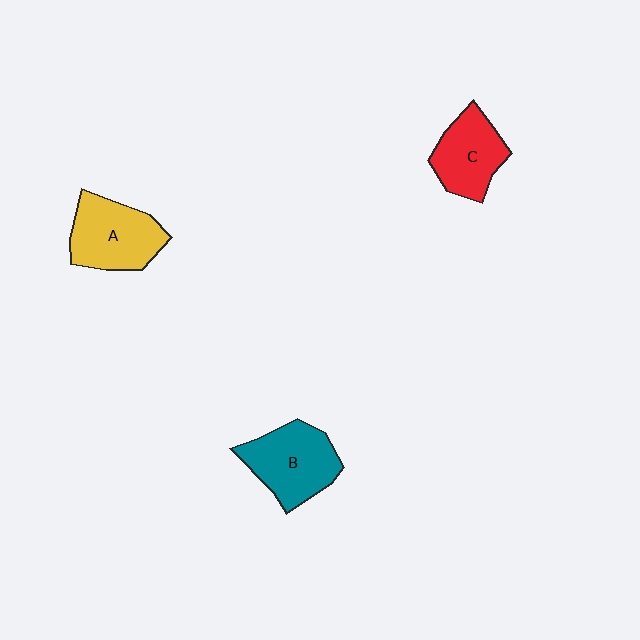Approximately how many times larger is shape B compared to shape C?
Approximately 1.2 times.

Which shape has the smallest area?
Shape C (red).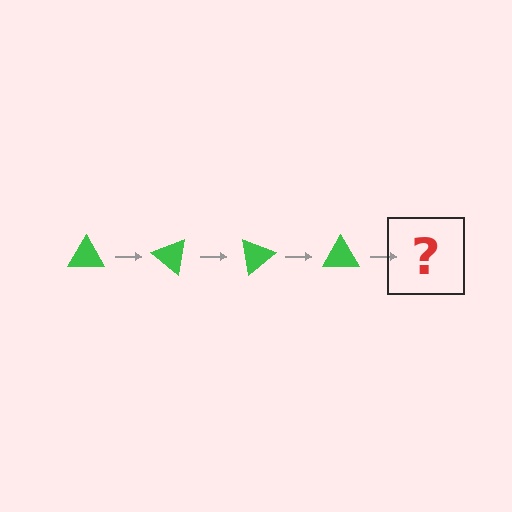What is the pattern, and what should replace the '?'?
The pattern is that the triangle rotates 40 degrees each step. The '?' should be a green triangle rotated 160 degrees.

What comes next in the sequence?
The next element should be a green triangle rotated 160 degrees.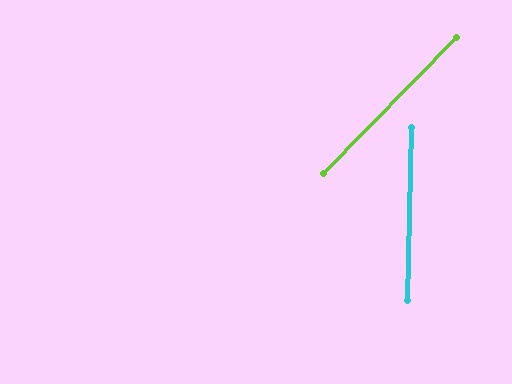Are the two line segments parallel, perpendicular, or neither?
Neither parallel nor perpendicular — they differ by about 43°.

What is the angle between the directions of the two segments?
Approximately 43 degrees.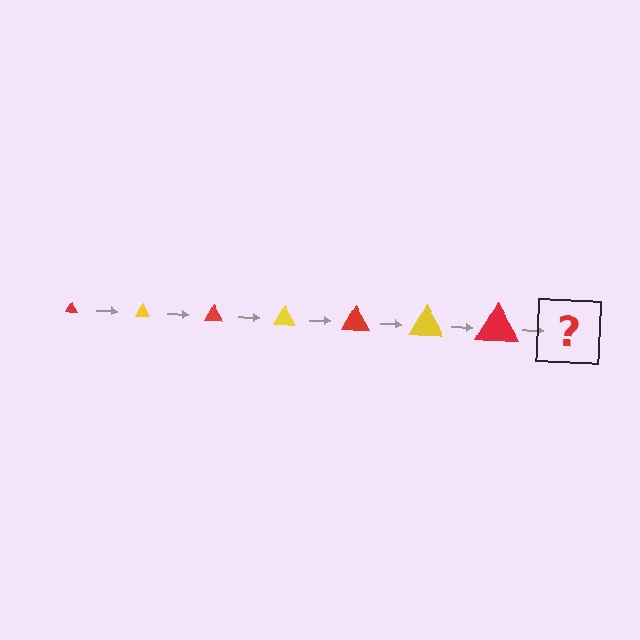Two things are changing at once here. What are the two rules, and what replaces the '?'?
The two rules are that the triangle grows larger each step and the color cycles through red and yellow. The '?' should be a yellow triangle, larger than the previous one.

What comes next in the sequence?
The next element should be a yellow triangle, larger than the previous one.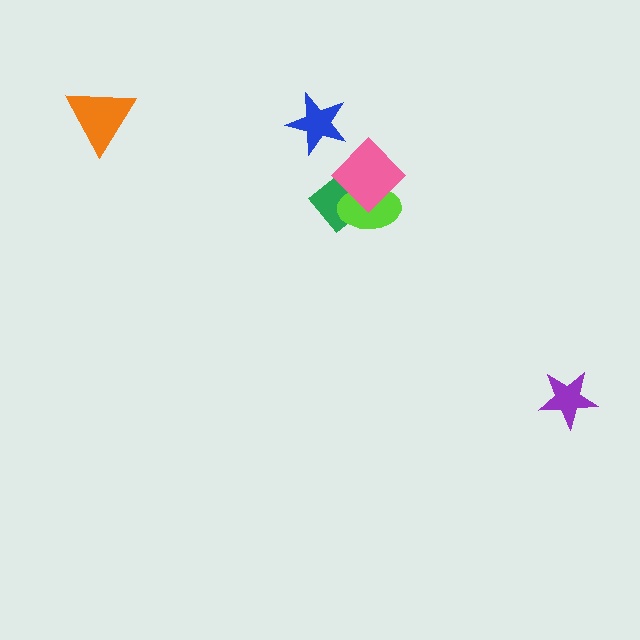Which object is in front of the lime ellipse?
The pink diamond is in front of the lime ellipse.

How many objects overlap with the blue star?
0 objects overlap with the blue star.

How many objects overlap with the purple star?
0 objects overlap with the purple star.